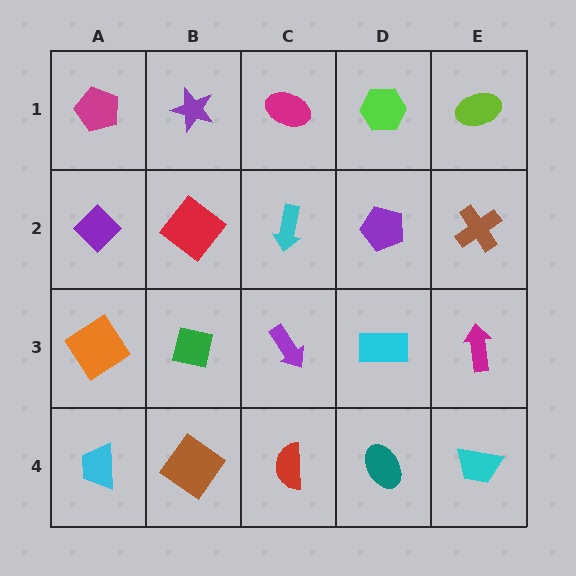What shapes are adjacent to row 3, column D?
A purple pentagon (row 2, column D), a teal ellipse (row 4, column D), a purple arrow (row 3, column C), a magenta arrow (row 3, column E).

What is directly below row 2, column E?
A magenta arrow.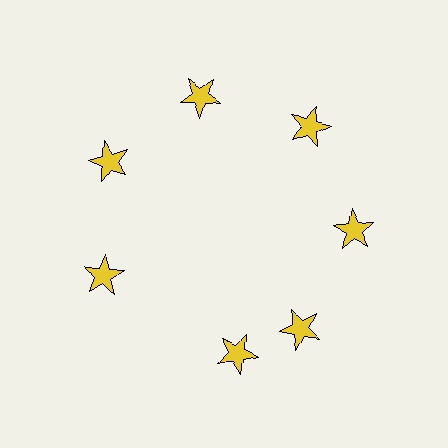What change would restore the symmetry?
The symmetry would be restored by rotating it back into even spacing with its neighbors so that all 7 stars sit at equal angles and equal distance from the center.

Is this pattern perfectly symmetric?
No. The 7 yellow stars are arranged in a ring, but one element near the 6 o'clock position is rotated out of alignment along the ring, breaking the 7-fold rotational symmetry.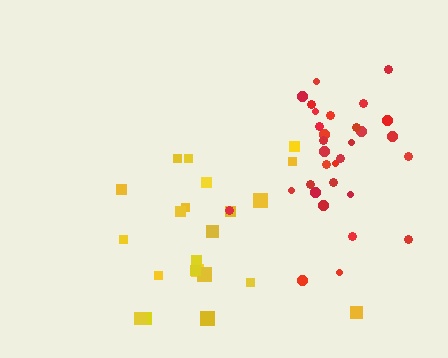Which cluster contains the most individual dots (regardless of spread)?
Red (31).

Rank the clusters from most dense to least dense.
red, yellow.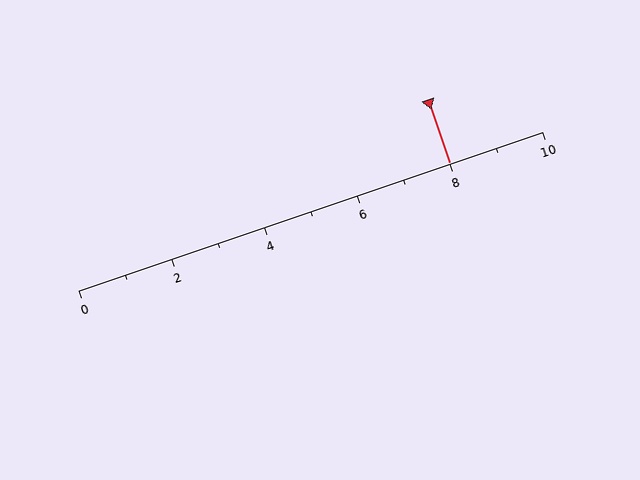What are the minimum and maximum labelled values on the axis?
The axis runs from 0 to 10.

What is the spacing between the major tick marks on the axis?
The major ticks are spaced 2 apart.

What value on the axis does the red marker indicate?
The marker indicates approximately 8.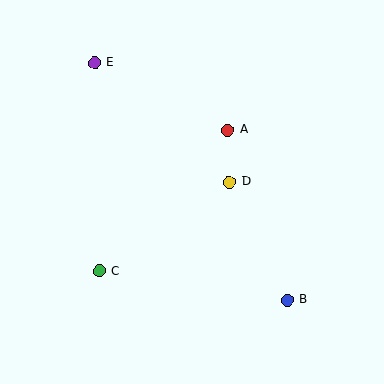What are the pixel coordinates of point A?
Point A is at (227, 130).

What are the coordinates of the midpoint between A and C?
The midpoint between A and C is at (163, 201).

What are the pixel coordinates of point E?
Point E is at (94, 63).